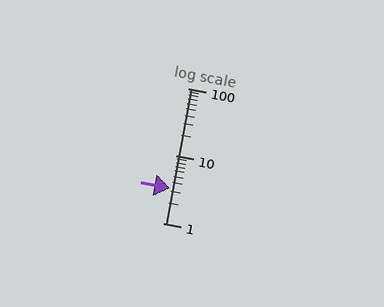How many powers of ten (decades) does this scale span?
The scale spans 2 decades, from 1 to 100.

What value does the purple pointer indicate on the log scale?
The pointer indicates approximately 3.3.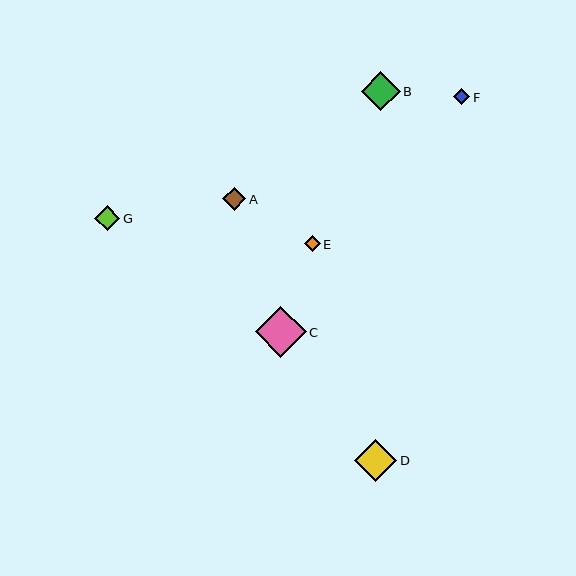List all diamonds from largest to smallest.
From largest to smallest: C, D, B, G, A, E, F.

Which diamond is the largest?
Diamond C is the largest with a size of approximately 51 pixels.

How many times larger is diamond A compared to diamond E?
Diamond A is approximately 1.5 times the size of diamond E.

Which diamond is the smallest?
Diamond F is the smallest with a size of approximately 16 pixels.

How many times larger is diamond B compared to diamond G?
Diamond B is approximately 1.6 times the size of diamond G.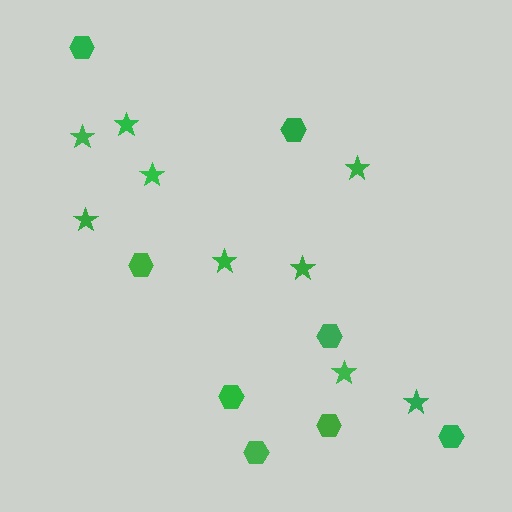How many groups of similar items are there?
There are 2 groups: one group of hexagons (8) and one group of stars (9).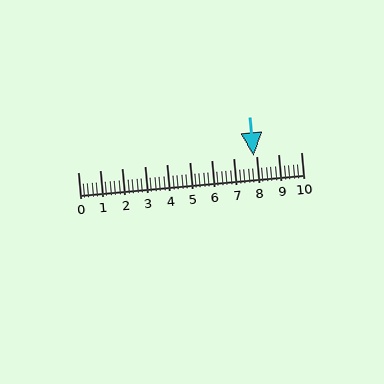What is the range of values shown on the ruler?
The ruler shows values from 0 to 10.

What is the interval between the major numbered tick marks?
The major tick marks are spaced 1 units apart.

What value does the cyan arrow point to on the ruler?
The cyan arrow points to approximately 7.9.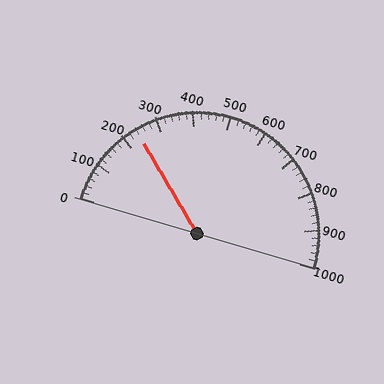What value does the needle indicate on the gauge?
The needle indicates approximately 240.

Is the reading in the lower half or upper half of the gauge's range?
The reading is in the lower half of the range (0 to 1000).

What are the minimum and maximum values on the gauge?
The gauge ranges from 0 to 1000.